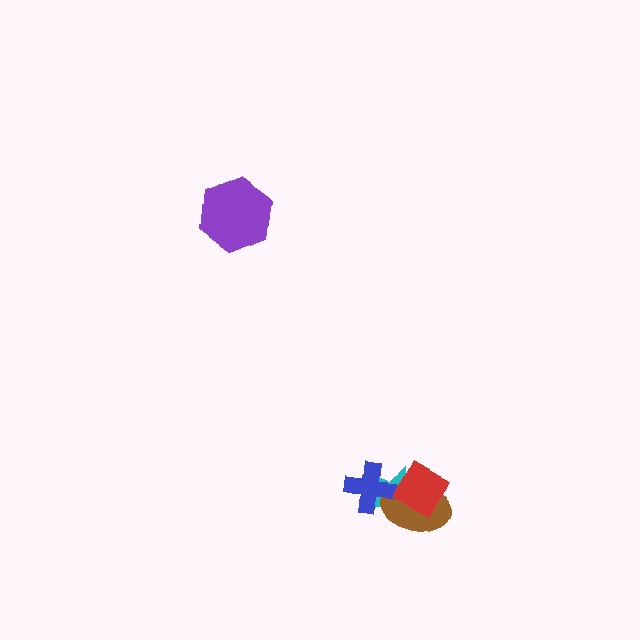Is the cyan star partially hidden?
Yes, it is partially covered by another shape.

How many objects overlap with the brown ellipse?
3 objects overlap with the brown ellipse.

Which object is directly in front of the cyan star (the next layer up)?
The brown ellipse is directly in front of the cyan star.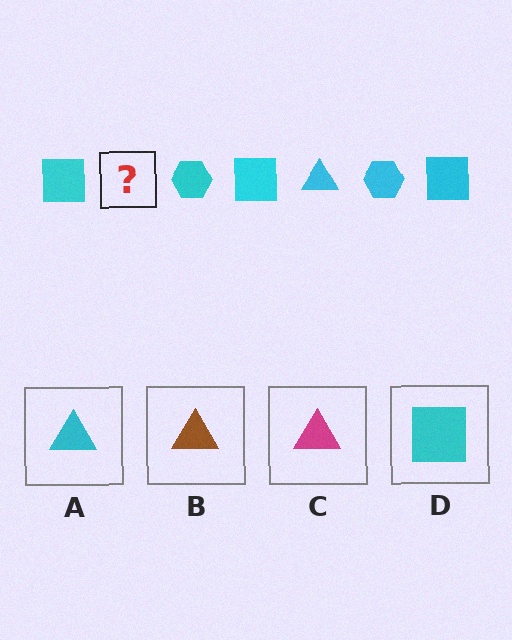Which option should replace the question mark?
Option A.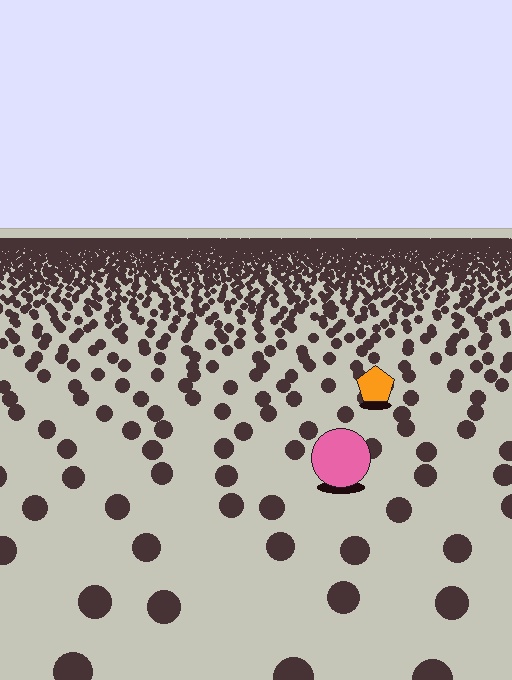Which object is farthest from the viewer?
The orange pentagon is farthest from the viewer. It appears smaller and the ground texture around it is denser.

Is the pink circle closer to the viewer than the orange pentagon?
Yes. The pink circle is closer — you can tell from the texture gradient: the ground texture is coarser near it.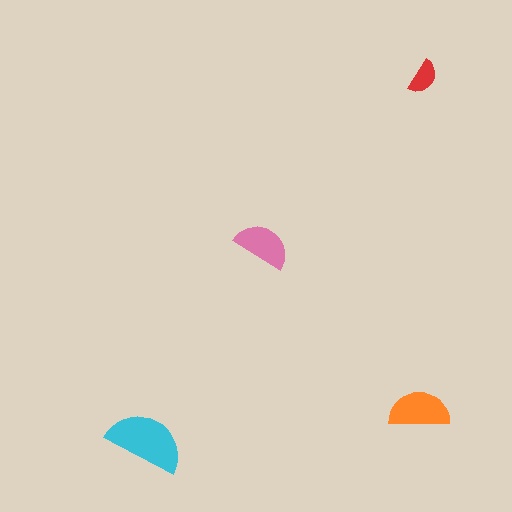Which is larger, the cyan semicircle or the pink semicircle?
The cyan one.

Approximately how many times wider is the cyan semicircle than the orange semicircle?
About 1.5 times wider.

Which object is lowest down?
The cyan semicircle is bottommost.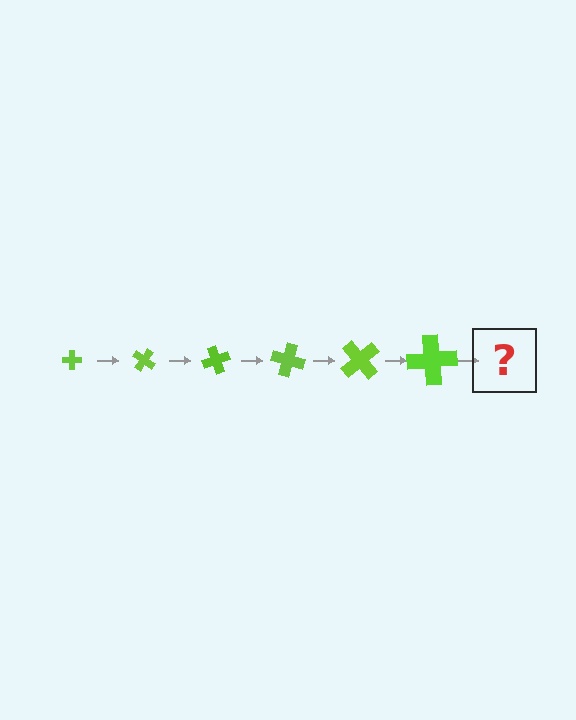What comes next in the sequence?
The next element should be a cross, larger than the previous one and rotated 210 degrees from the start.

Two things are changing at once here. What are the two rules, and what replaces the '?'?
The two rules are that the cross grows larger each step and it rotates 35 degrees each step. The '?' should be a cross, larger than the previous one and rotated 210 degrees from the start.